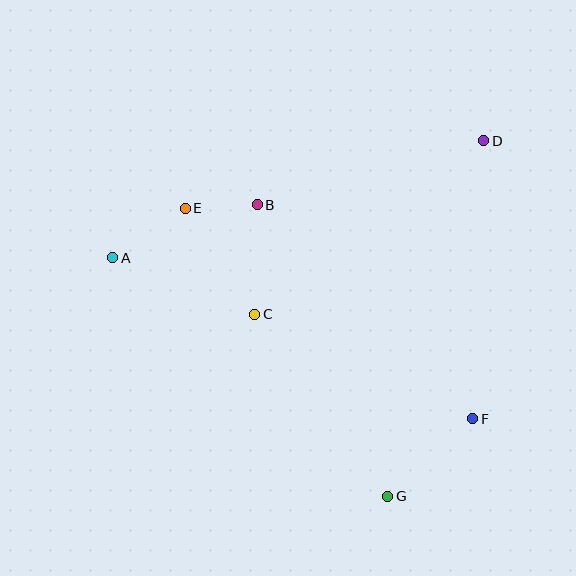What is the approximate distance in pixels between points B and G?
The distance between B and G is approximately 319 pixels.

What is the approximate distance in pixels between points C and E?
The distance between C and E is approximately 127 pixels.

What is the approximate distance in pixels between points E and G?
The distance between E and G is approximately 352 pixels.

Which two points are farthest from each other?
Points A and F are farthest from each other.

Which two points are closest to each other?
Points B and E are closest to each other.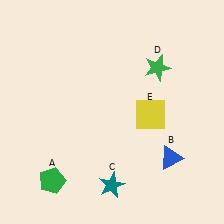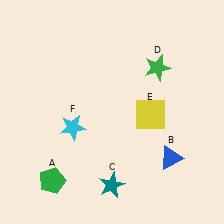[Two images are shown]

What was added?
A cyan star (F) was added in Image 2.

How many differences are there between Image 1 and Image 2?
There is 1 difference between the two images.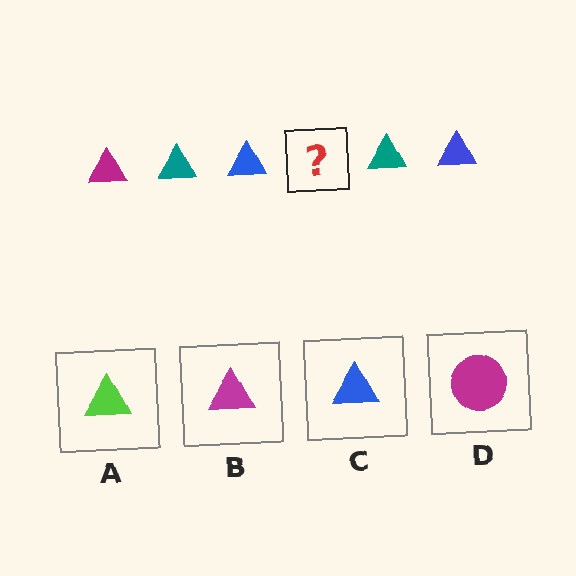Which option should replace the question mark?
Option B.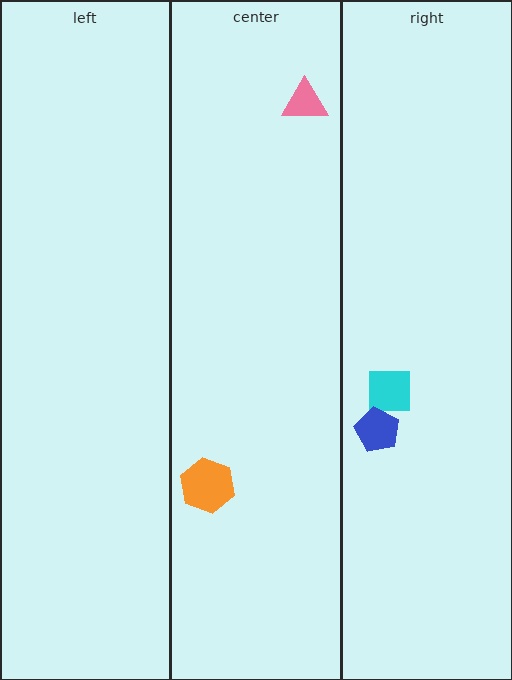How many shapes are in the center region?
2.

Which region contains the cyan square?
The right region.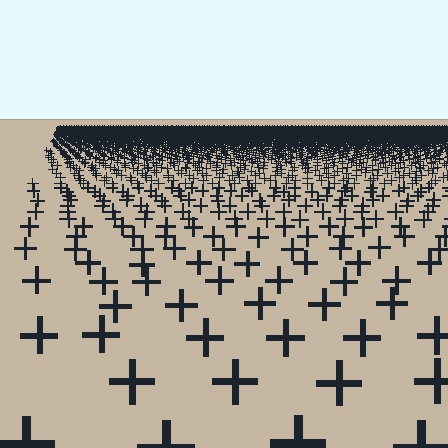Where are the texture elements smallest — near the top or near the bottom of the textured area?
Near the top.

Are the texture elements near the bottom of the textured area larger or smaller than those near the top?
Larger. Near the bottom, elements are closer to the viewer and appear at a bigger on-screen size.